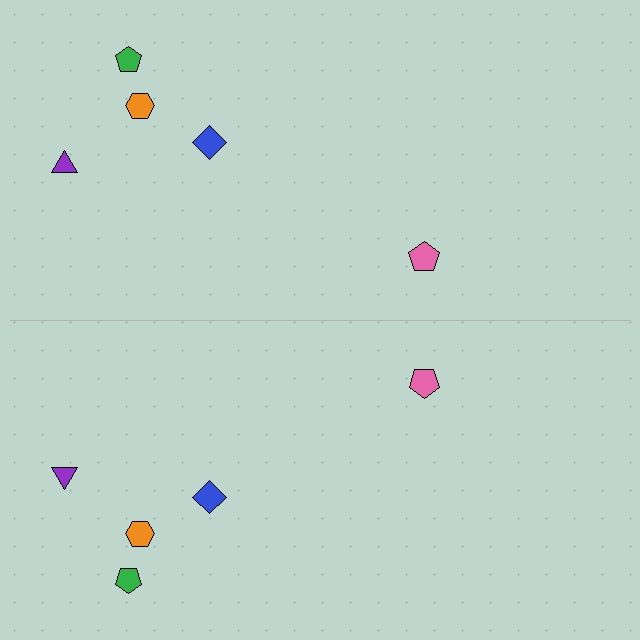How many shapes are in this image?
There are 10 shapes in this image.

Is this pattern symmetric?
Yes, this pattern has bilateral (reflection) symmetry.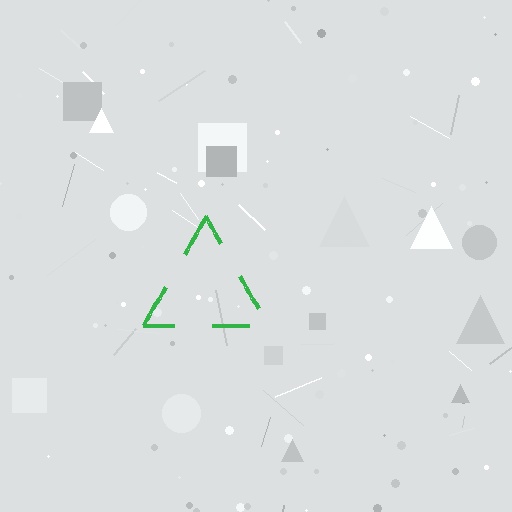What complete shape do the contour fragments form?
The contour fragments form a triangle.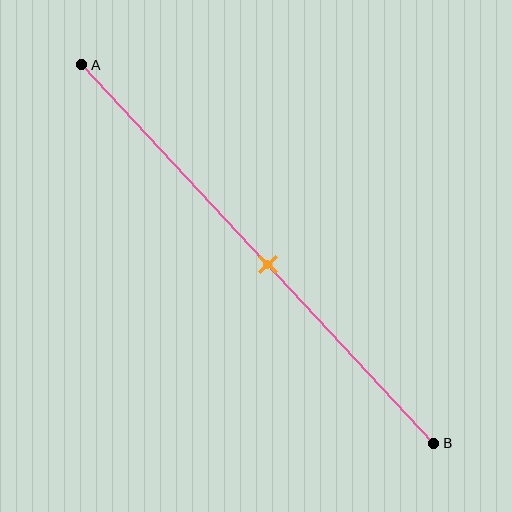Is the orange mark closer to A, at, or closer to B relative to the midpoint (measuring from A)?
The orange mark is approximately at the midpoint of segment AB.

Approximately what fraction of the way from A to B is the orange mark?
The orange mark is approximately 55% of the way from A to B.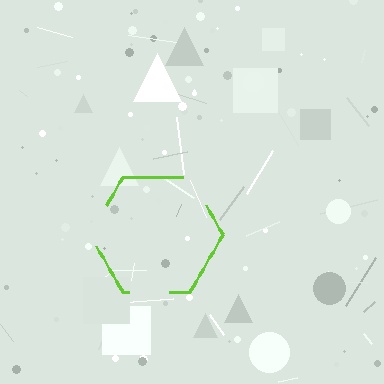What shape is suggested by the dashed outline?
The dashed outline suggests a hexagon.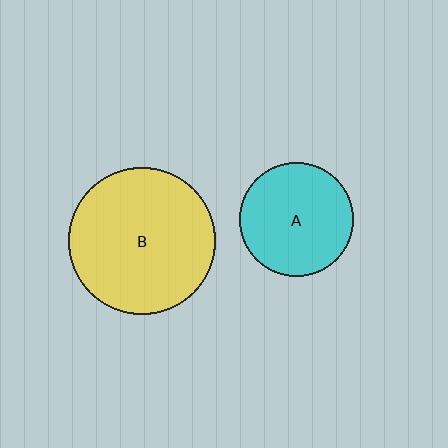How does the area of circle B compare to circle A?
Approximately 1.7 times.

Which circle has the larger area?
Circle B (yellow).